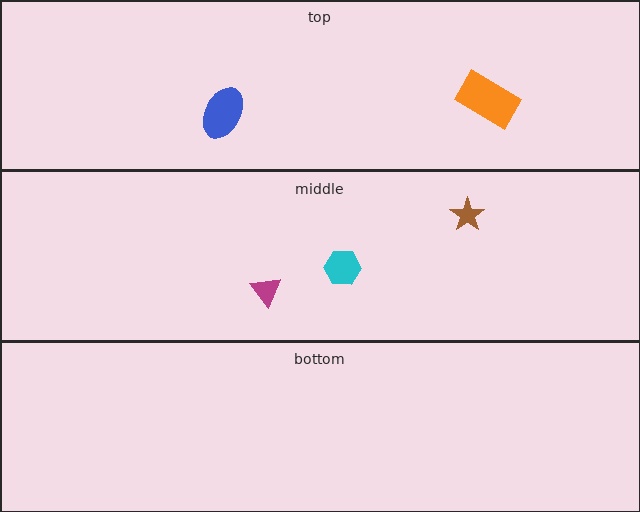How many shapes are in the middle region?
3.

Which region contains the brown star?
The middle region.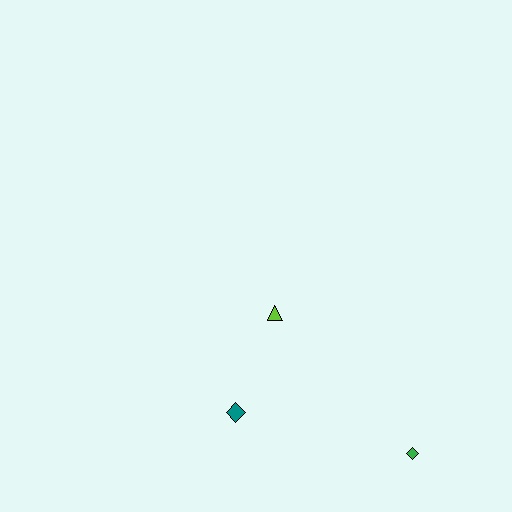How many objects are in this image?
There are 3 objects.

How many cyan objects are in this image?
There are no cyan objects.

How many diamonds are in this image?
There are 2 diamonds.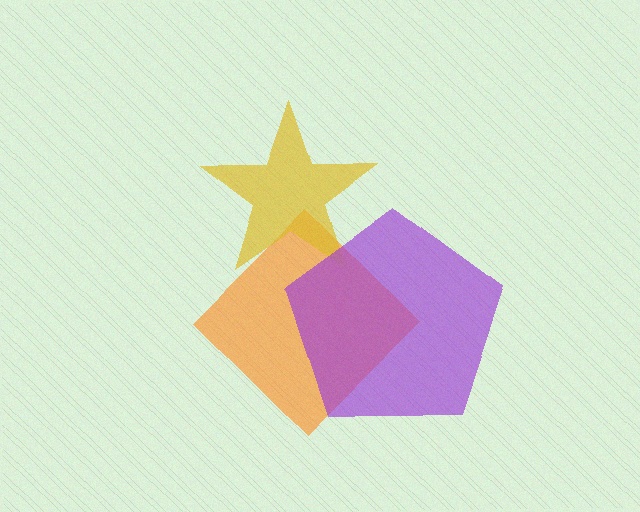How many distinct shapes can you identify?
There are 3 distinct shapes: an orange diamond, a yellow star, a purple pentagon.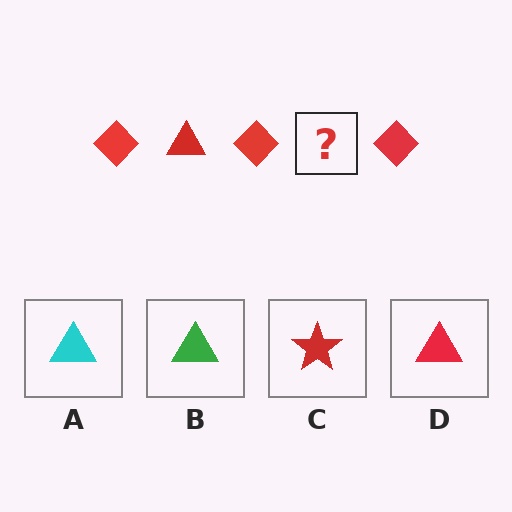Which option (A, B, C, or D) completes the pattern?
D.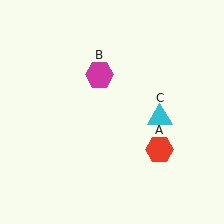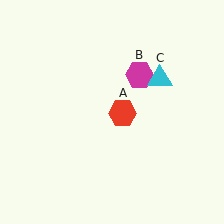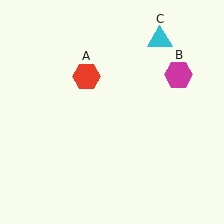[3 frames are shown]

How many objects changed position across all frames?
3 objects changed position: red hexagon (object A), magenta hexagon (object B), cyan triangle (object C).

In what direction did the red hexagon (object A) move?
The red hexagon (object A) moved up and to the left.